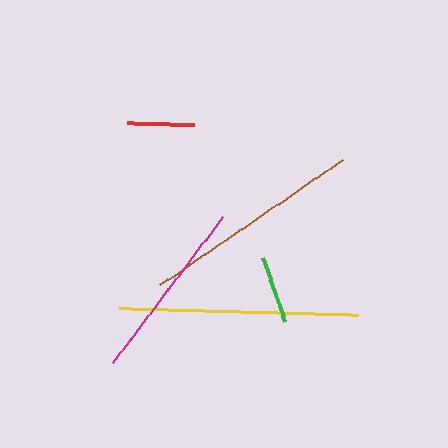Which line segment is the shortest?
The green line is the shortest at approximately 68 pixels.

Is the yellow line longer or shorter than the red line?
The yellow line is longer than the red line.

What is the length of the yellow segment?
The yellow segment is approximately 239 pixels long.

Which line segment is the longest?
The yellow line is the longest at approximately 239 pixels.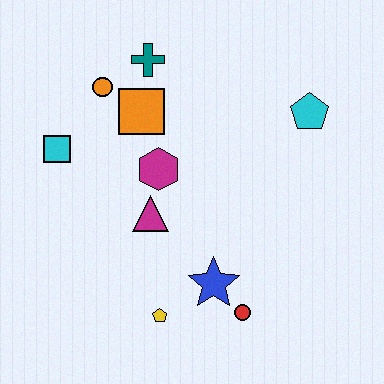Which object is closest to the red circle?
The blue star is closest to the red circle.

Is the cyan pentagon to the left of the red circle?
No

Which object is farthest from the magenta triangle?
The cyan pentagon is farthest from the magenta triangle.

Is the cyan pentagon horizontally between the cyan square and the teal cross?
No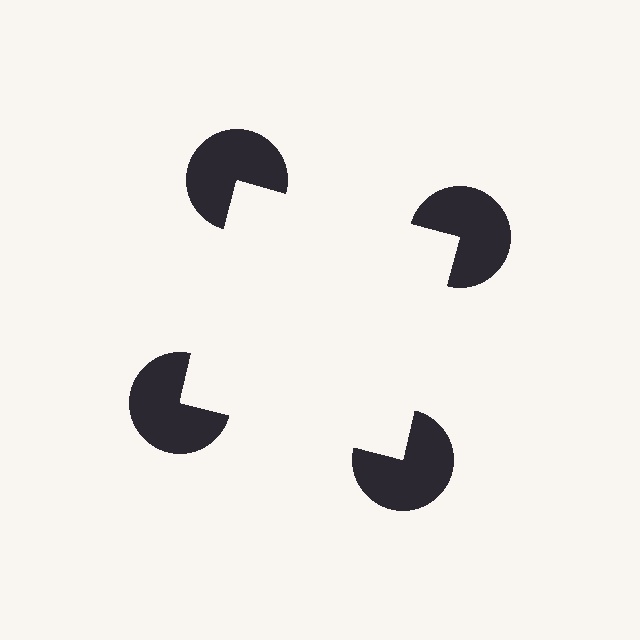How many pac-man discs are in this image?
There are 4 — one at each vertex of the illusory square.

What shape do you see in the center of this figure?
An illusory square — its edges are inferred from the aligned wedge cuts in the pac-man discs, not physically drawn.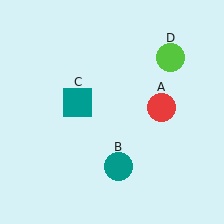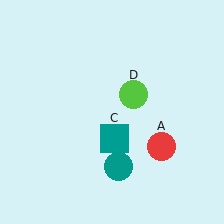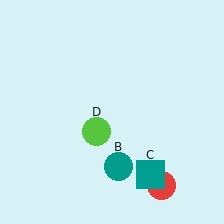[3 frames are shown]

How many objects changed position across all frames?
3 objects changed position: red circle (object A), teal square (object C), lime circle (object D).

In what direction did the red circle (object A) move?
The red circle (object A) moved down.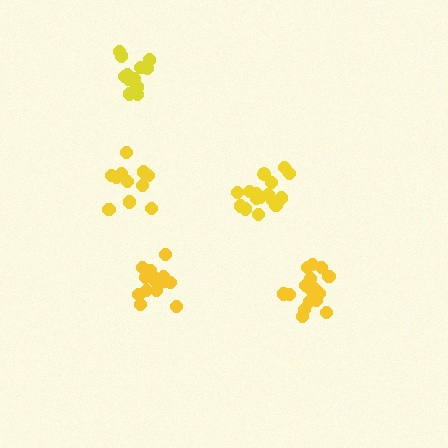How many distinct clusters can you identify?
There are 5 distinct clusters.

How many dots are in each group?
Group 1: 16 dots, Group 2: 13 dots, Group 3: 17 dots, Group 4: 16 dots, Group 5: 12 dots (74 total).